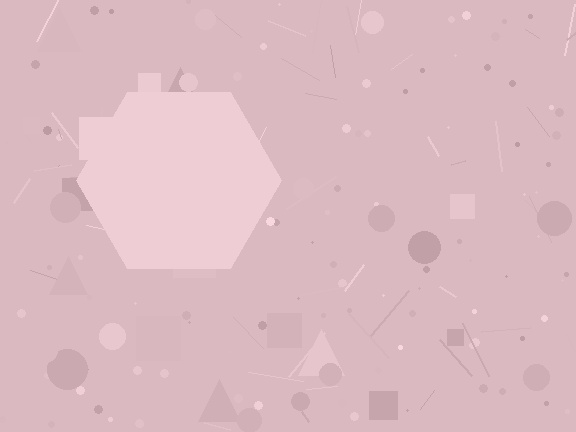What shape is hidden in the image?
A hexagon is hidden in the image.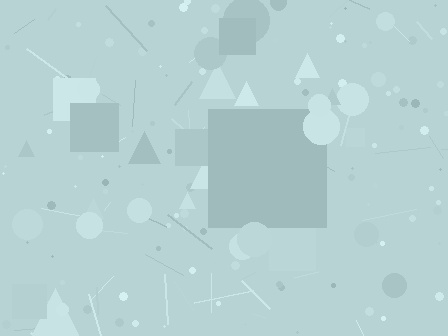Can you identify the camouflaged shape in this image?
The camouflaged shape is a square.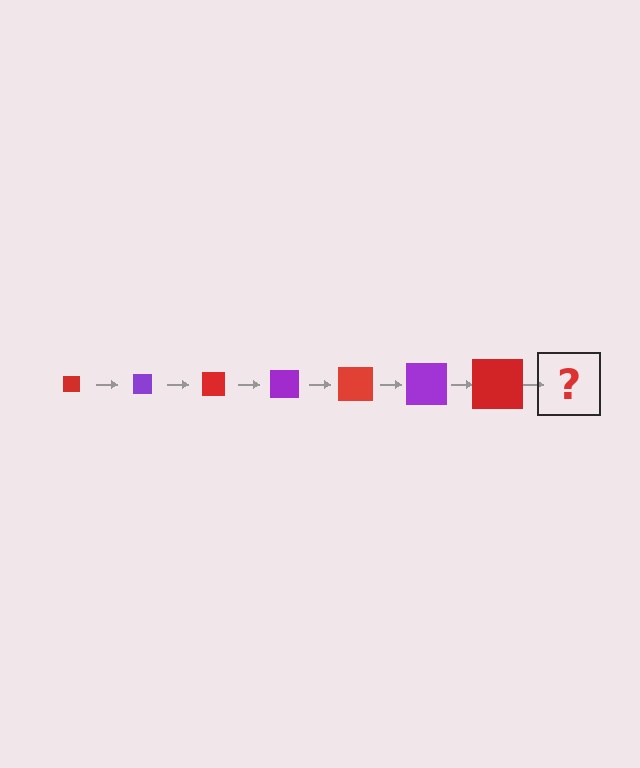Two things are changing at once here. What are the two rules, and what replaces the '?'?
The two rules are that the square grows larger each step and the color cycles through red and purple. The '?' should be a purple square, larger than the previous one.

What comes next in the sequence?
The next element should be a purple square, larger than the previous one.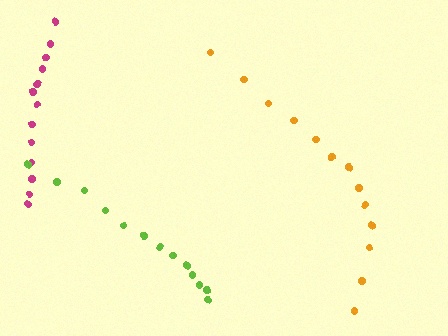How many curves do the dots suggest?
There are 3 distinct paths.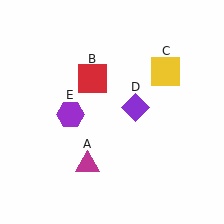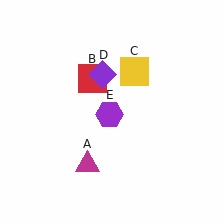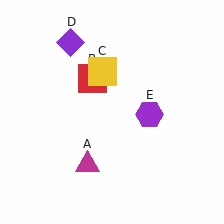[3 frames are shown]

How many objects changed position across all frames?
3 objects changed position: yellow square (object C), purple diamond (object D), purple hexagon (object E).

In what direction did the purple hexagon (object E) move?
The purple hexagon (object E) moved right.